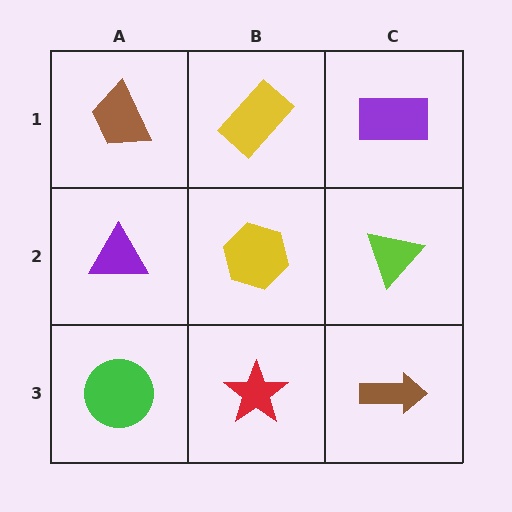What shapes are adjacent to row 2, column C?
A purple rectangle (row 1, column C), a brown arrow (row 3, column C), a yellow hexagon (row 2, column B).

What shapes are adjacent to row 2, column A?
A brown trapezoid (row 1, column A), a green circle (row 3, column A), a yellow hexagon (row 2, column B).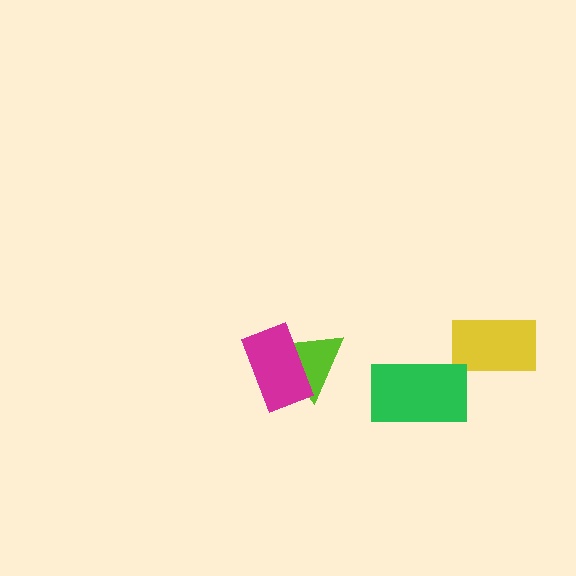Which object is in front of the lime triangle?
The magenta rectangle is in front of the lime triangle.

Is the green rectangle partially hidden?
No, no other shape covers it.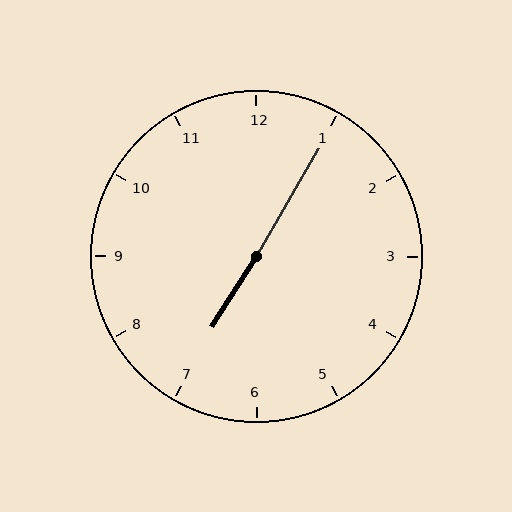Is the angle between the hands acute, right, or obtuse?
It is obtuse.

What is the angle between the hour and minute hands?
Approximately 178 degrees.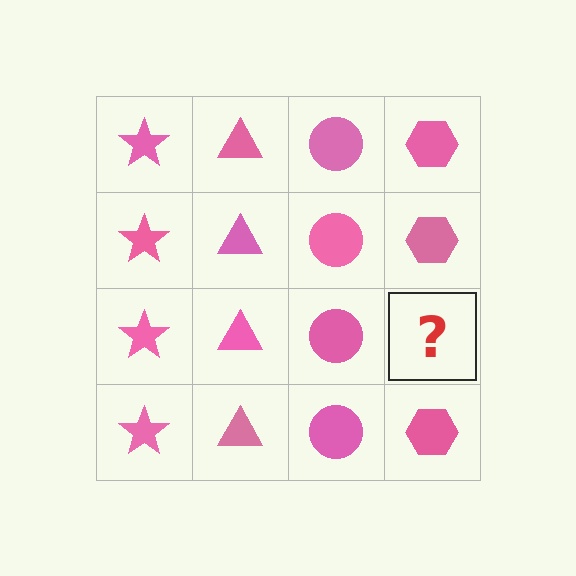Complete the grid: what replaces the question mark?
The question mark should be replaced with a pink hexagon.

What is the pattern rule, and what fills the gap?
The rule is that each column has a consistent shape. The gap should be filled with a pink hexagon.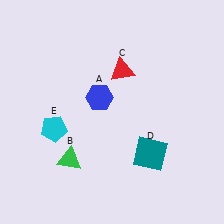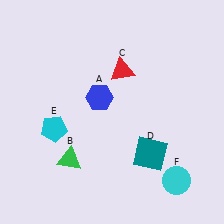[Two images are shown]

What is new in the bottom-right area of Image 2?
A cyan circle (F) was added in the bottom-right area of Image 2.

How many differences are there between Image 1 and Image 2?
There is 1 difference between the two images.